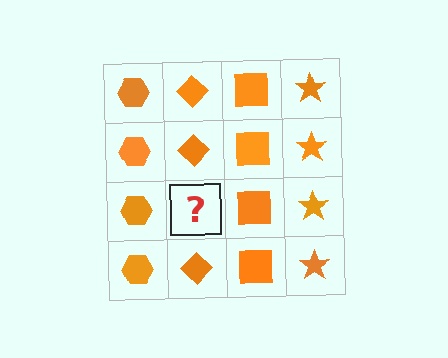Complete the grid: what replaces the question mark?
The question mark should be replaced with an orange diamond.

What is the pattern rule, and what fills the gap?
The rule is that each column has a consistent shape. The gap should be filled with an orange diamond.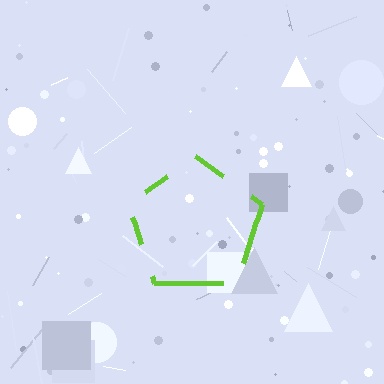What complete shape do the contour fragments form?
The contour fragments form a pentagon.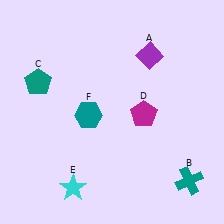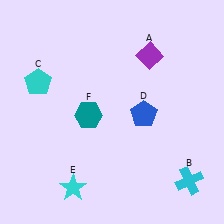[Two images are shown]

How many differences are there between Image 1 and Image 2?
There are 3 differences between the two images.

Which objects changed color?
B changed from teal to cyan. C changed from teal to cyan. D changed from magenta to blue.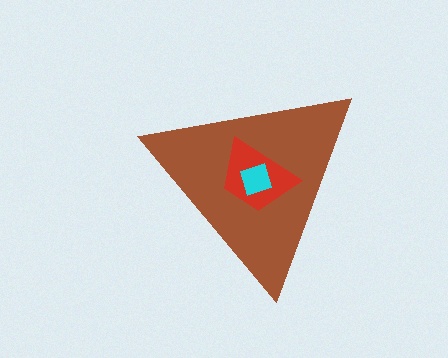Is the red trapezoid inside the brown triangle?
Yes.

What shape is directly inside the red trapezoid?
The cyan square.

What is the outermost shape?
The brown triangle.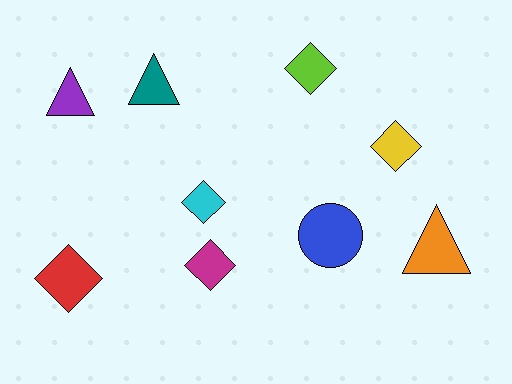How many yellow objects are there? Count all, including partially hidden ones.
There is 1 yellow object.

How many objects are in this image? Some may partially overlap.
There are 9 objects.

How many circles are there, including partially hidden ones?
There is 1 circle.